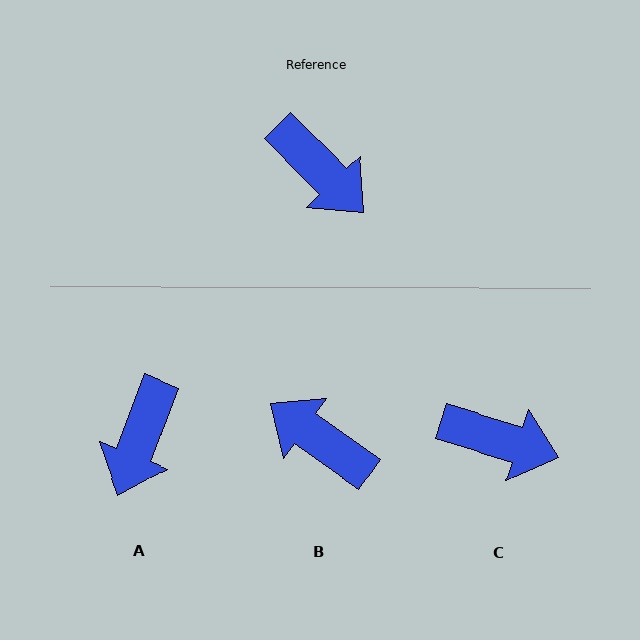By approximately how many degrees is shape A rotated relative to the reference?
Approximately 65 degrees clockwise.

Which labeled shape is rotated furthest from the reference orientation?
B, about 170 degrees away.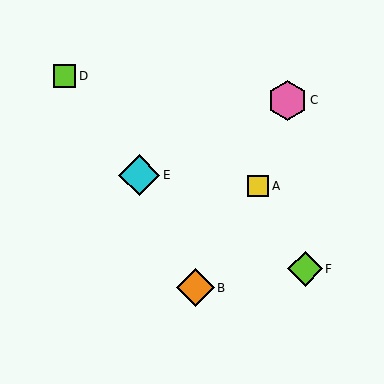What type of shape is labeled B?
Shape B is an orange diamond.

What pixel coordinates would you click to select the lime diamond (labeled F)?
Click at (305, 269) to select the lime diamond F.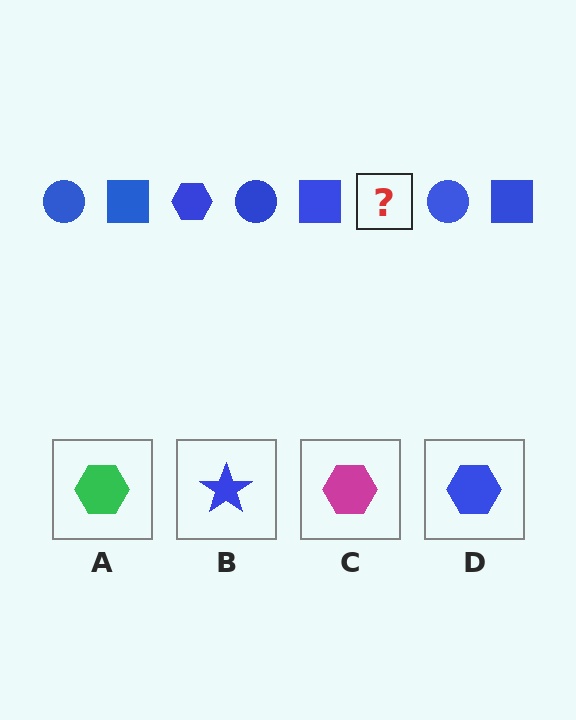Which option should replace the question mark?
Option D.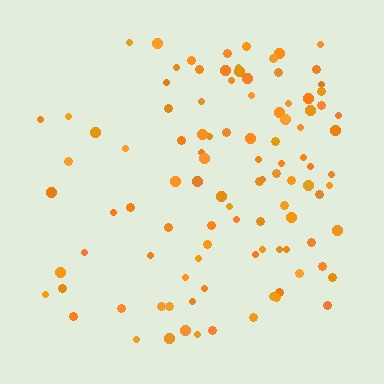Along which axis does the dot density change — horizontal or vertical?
Horizontal.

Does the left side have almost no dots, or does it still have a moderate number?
Still a moderate number, just noticeably fewer than the right.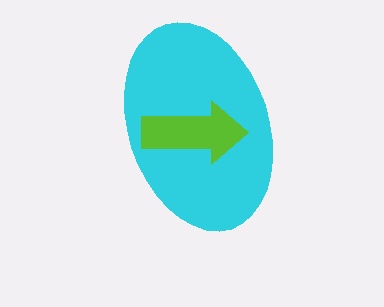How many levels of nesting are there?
2.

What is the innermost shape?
The lime arrow.